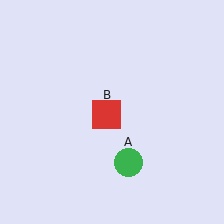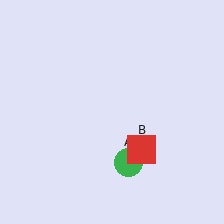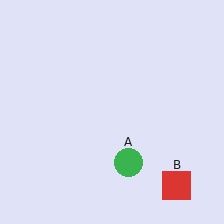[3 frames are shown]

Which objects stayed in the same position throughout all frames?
Green circle (object A) remained stationary.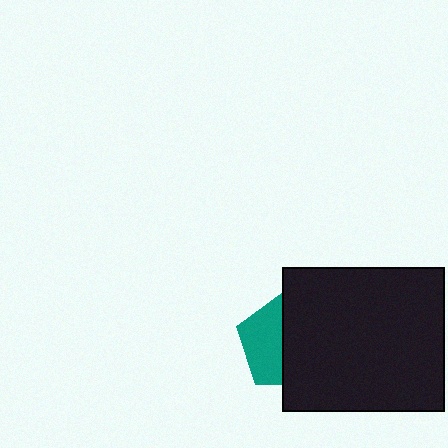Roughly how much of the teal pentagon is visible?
A small part of it is visible (roughly 44%).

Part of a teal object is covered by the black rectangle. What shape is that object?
It is a pentagon.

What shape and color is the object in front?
The object in front is a black rectangle.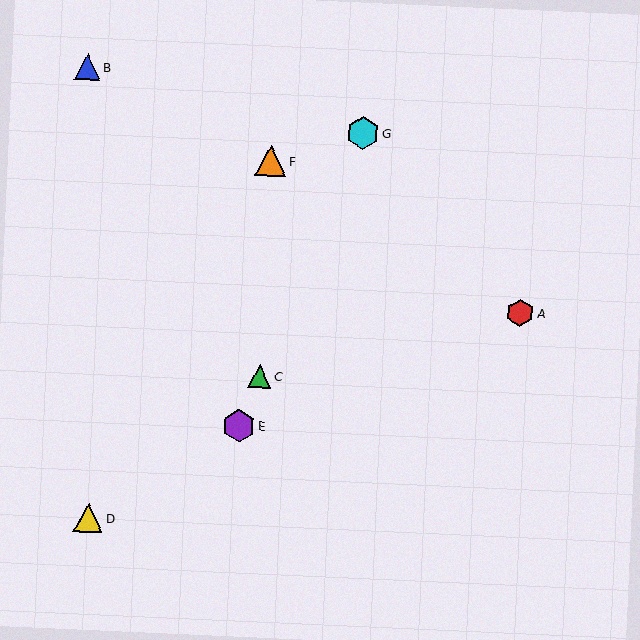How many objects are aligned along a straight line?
3 objects (C, E, G) are aligned along a straight line.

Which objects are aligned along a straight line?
Objects C, E, G are aligned along a straight line.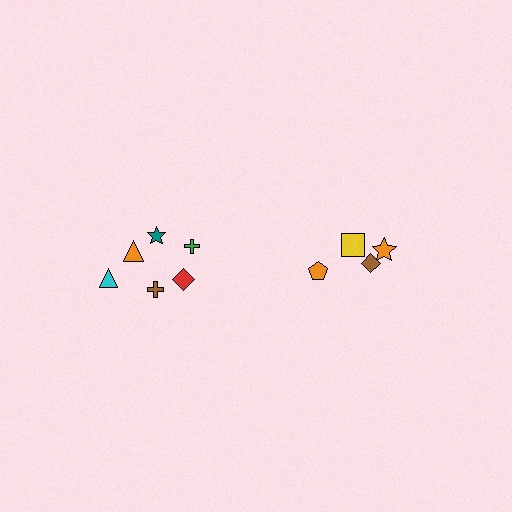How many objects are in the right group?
There are 4 objects.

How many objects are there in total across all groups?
There are 10 objects.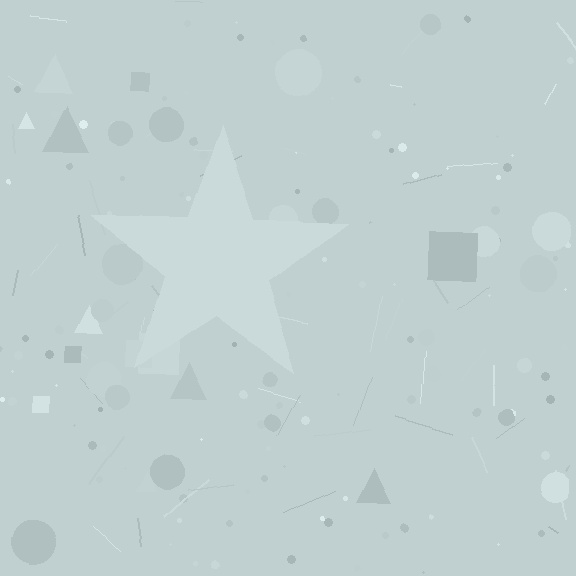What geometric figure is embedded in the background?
A star is embedded in the background.